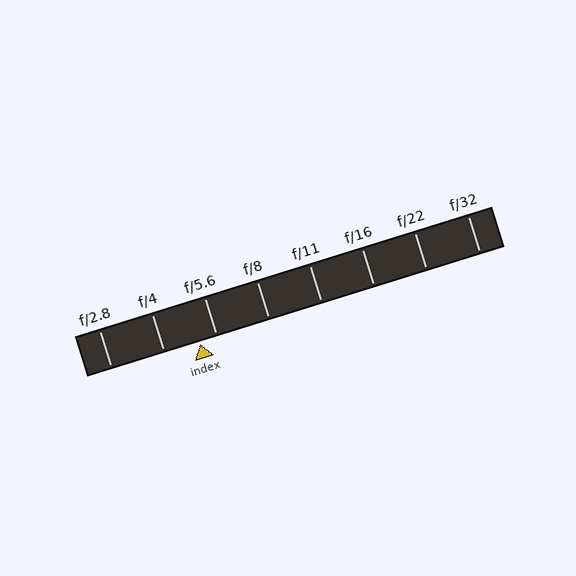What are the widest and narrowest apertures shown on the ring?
The widest aperture shown is f/2.8 and the narrowest is f/32.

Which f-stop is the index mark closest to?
The index mark is closest to f/5.6.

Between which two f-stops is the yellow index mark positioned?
The index mark is between f/4 and f/5.6.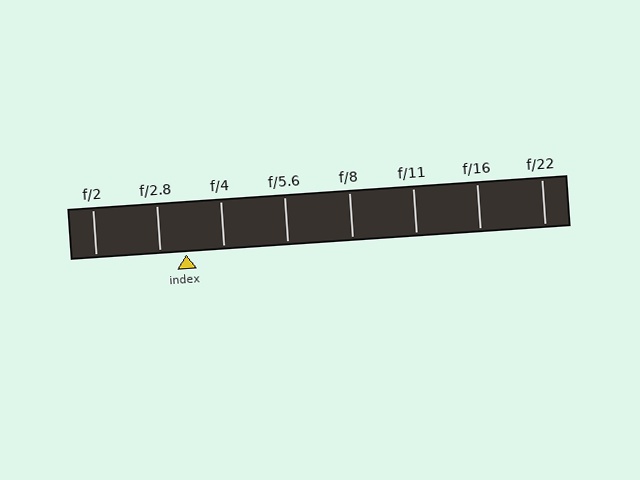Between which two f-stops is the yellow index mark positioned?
The index mark is between f/2.8 and f/4.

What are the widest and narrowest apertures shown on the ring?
The widest aperture shown is f/2 and the narrowest is f/22.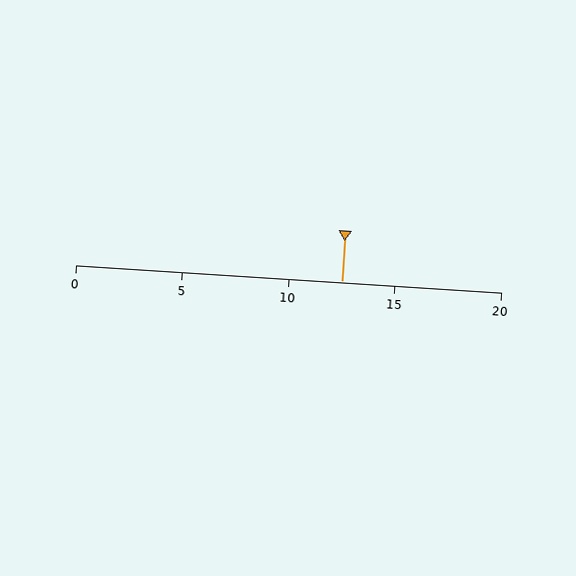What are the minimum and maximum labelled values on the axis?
The axis runs from 0 to 20.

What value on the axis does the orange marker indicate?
The marker indicates approximately 12.5.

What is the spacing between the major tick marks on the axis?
The major ticks are spaced 5 apart.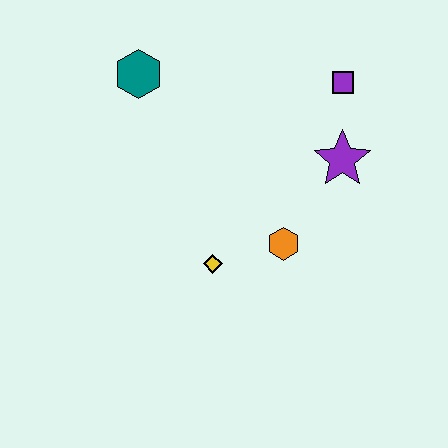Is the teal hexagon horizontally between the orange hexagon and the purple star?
No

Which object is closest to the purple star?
The purple square is closest to the purple star.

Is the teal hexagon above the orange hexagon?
Yes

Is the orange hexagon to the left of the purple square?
Yes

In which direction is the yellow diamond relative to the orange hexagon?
The yellow diamond is to the left of the orange hexagon.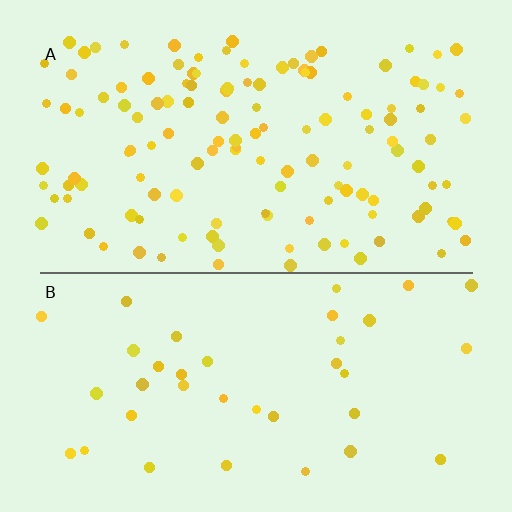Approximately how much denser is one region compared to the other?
Approximately 3.3× — region A over region B.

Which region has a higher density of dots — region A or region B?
A (the top).